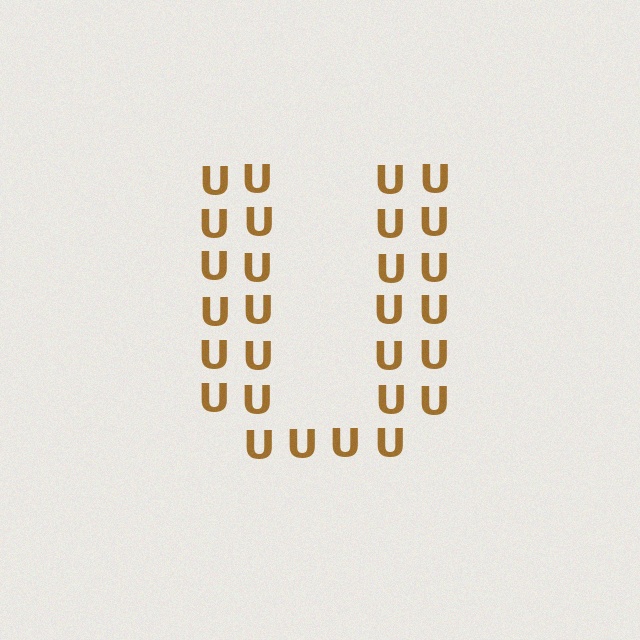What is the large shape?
The large shape is the letter U.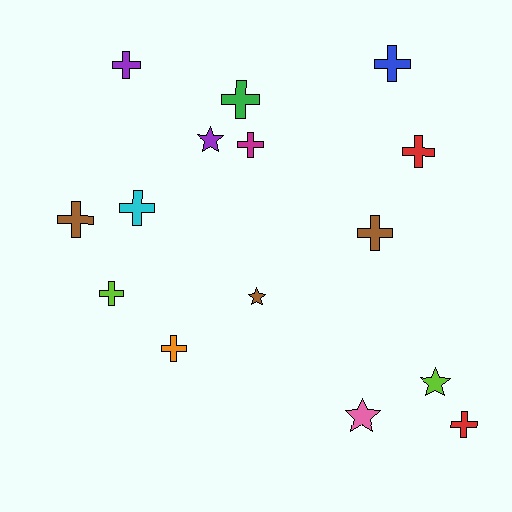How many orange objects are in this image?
There is 1 orange object.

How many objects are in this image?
There are 15 objects.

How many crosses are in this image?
There are 11 crosses.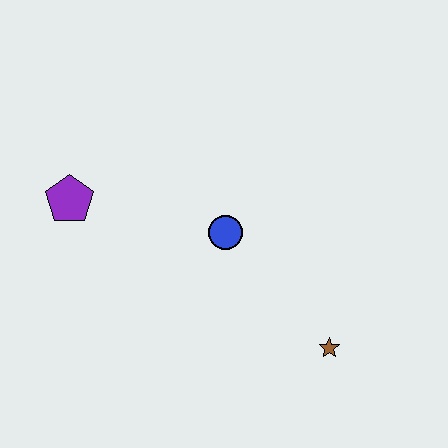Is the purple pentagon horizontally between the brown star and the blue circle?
No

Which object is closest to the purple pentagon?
The blue circle is closest to the purple pentagon.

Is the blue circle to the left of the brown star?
Yes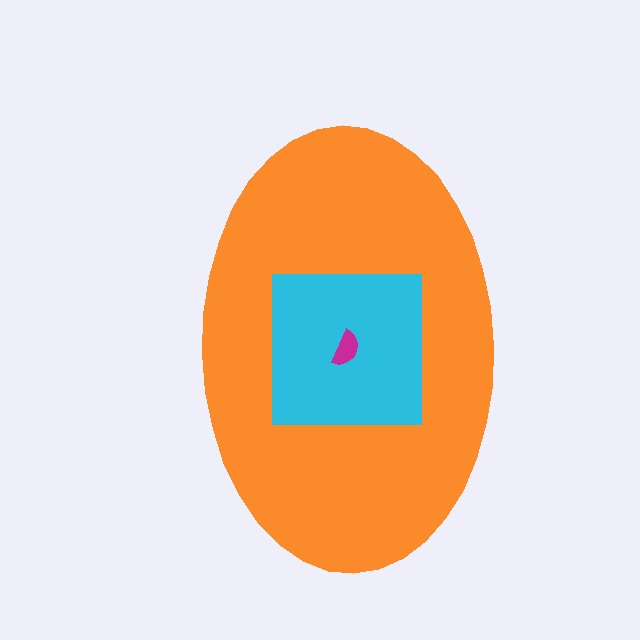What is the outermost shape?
The orange ellipse.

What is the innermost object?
The magenta semicircle.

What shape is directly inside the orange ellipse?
The cyan square.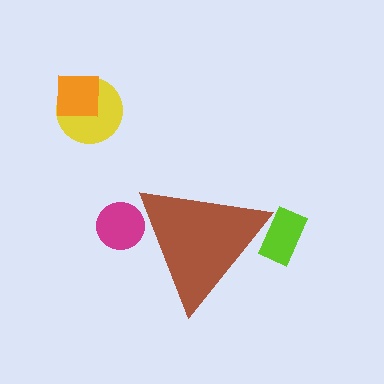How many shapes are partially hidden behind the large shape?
2 shapes are partially hidden.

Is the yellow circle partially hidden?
No, the yellow circle is fully visible.